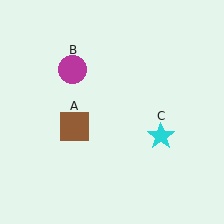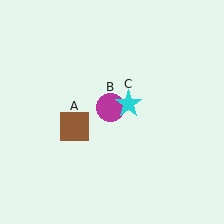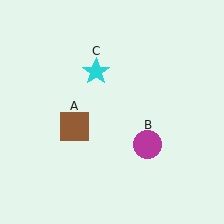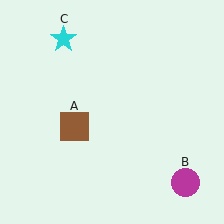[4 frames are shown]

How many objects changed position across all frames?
2 objects changed position: magenta circle (object B), cyan star (object C).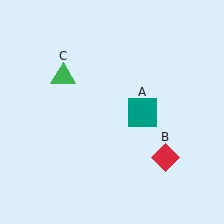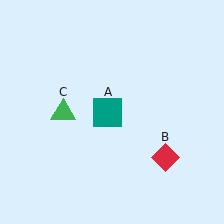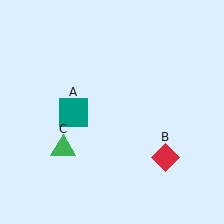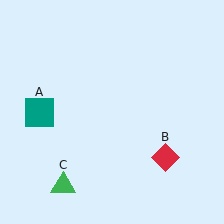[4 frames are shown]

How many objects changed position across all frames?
2 objects changed position: teal square (object A), green triangle (object C).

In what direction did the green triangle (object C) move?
The green triangle (object C) moved down.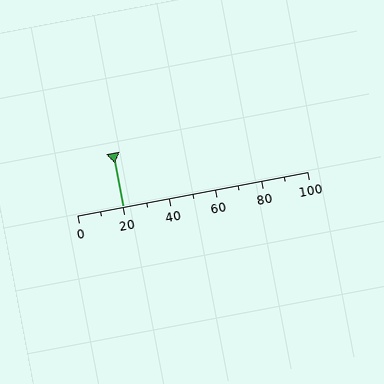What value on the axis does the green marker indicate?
The marker indicates approximately 20.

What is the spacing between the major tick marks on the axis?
The major ticks are spaced 20 apart.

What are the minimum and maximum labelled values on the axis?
The axis runs from 0 to 100.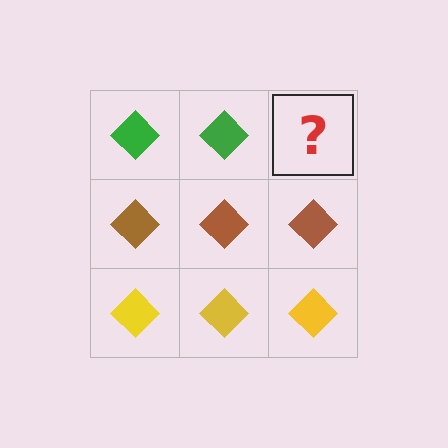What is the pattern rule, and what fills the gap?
The rule is that each row has a consistent color. The gap should be filled with a green diamond.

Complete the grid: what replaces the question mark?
The question mark should be replaced with a green diamond.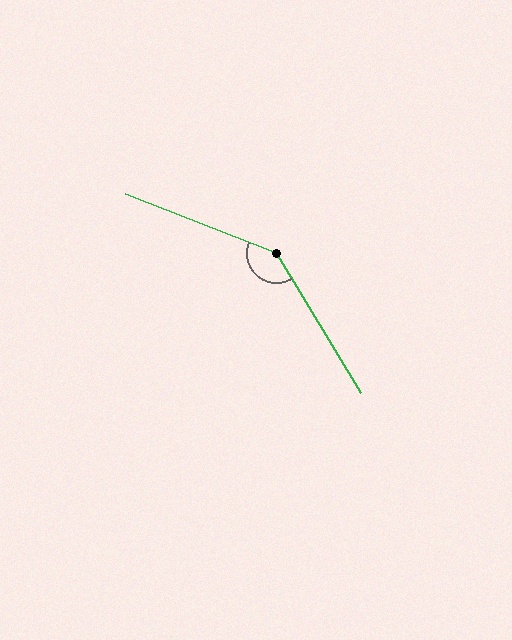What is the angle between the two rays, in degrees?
Approximately 142 degrees.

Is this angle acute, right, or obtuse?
It is obtuse.